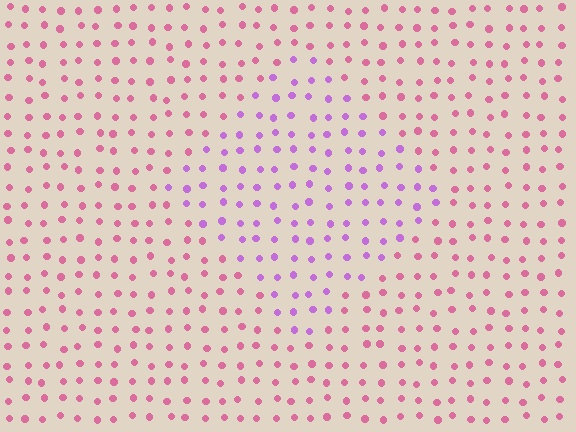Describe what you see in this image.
The image is filled with small pink elements in a uniform arrangement. A diamond-shaped region is visible where the elements are tinted to a slightly different hue, forming a subtle color boundary.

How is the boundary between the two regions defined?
The boundary is defined purely by a slight shift in hue (about 46 degrees). Spacing, size, and orientation are identical on both sides.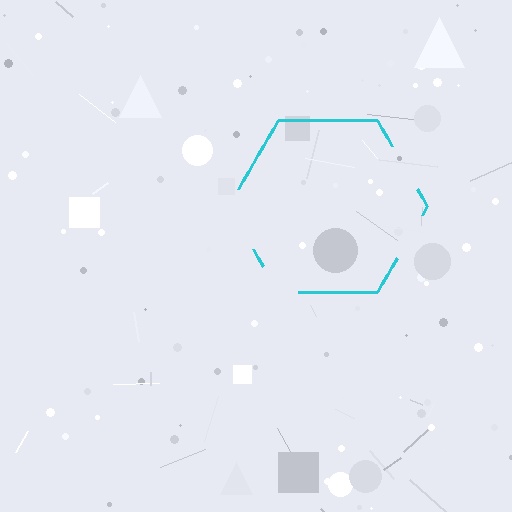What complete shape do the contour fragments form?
The contour fragments form a hexagon.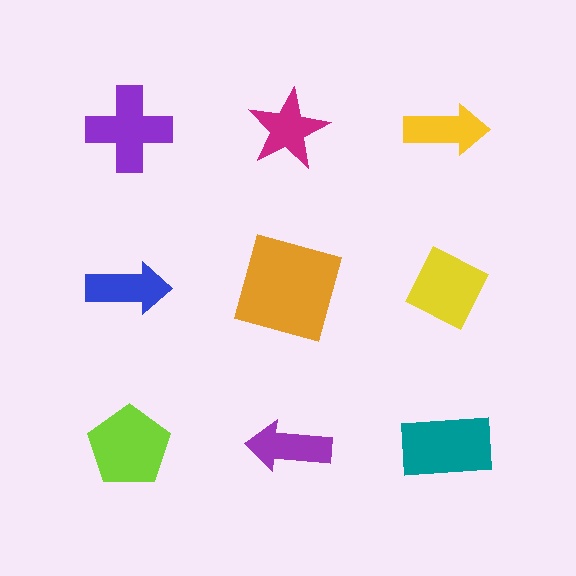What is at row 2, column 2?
An orange square.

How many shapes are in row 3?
3 shapes.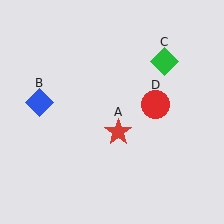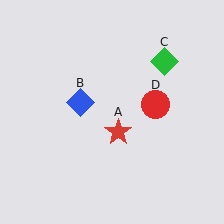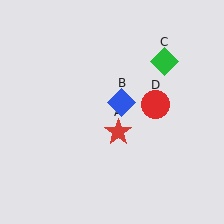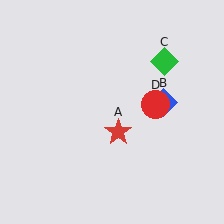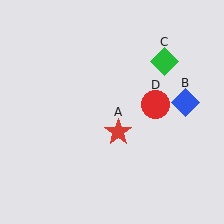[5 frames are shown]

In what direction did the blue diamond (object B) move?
The blue diamond (object B) moved right.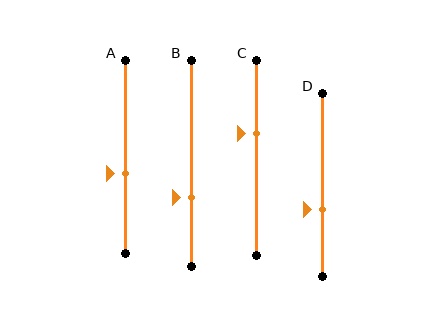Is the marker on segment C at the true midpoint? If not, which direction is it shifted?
No, the marker on segment C is shifted upward by about 12% of the segment length.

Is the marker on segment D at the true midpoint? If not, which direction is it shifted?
No, the marker on segment D is shifted downward by about 14% of the segment length.